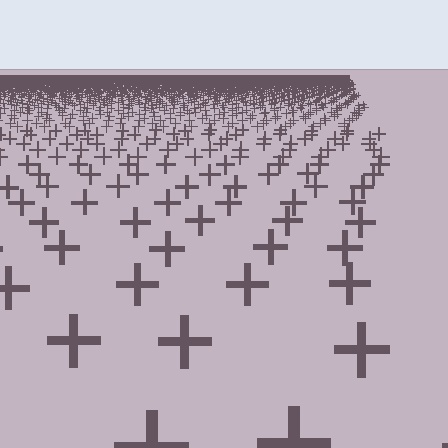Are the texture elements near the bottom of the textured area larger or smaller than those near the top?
Larger. Near the bottom, elements are closer to the viewer and appear at a bigger on-screen size.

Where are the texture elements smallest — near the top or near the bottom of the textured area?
Near the top.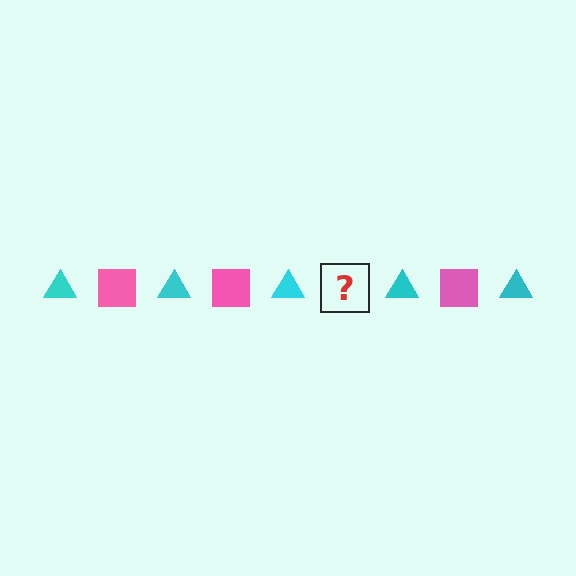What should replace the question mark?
The question mark should be replaced with a pink square.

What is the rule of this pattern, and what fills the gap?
The rule is that the pattern alternates between cyan triangle and pink square. The gap should be filled with a pink square.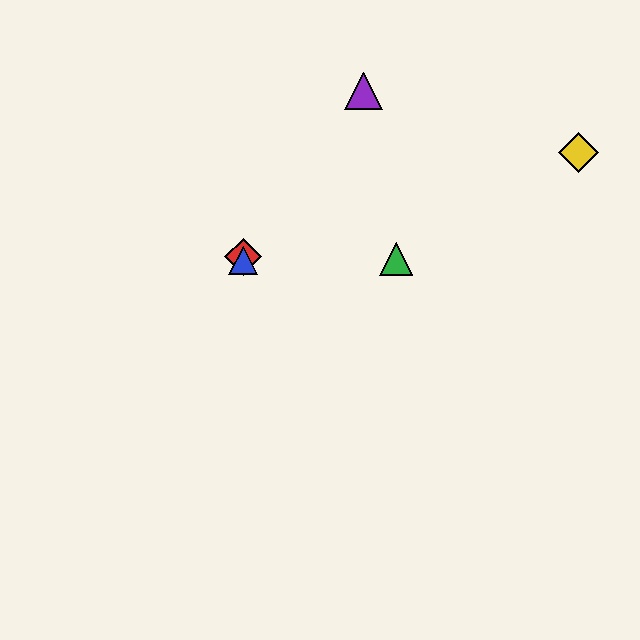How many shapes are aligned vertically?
2 shapes (the red diamond, the blue triangle) are aligned vertically.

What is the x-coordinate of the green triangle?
The green triangle is at x≈396.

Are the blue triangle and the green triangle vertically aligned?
No, the blue triangle is at x≈243 and the green triangle is at x≈396.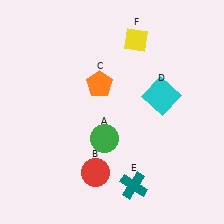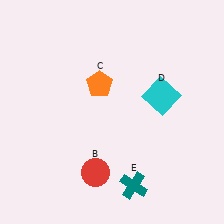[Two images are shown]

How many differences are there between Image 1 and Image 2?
There are 2 differences between the two images.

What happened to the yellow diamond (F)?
The yellow diamond (F) was removed in Image 2. It was in the top-right area of Image 1.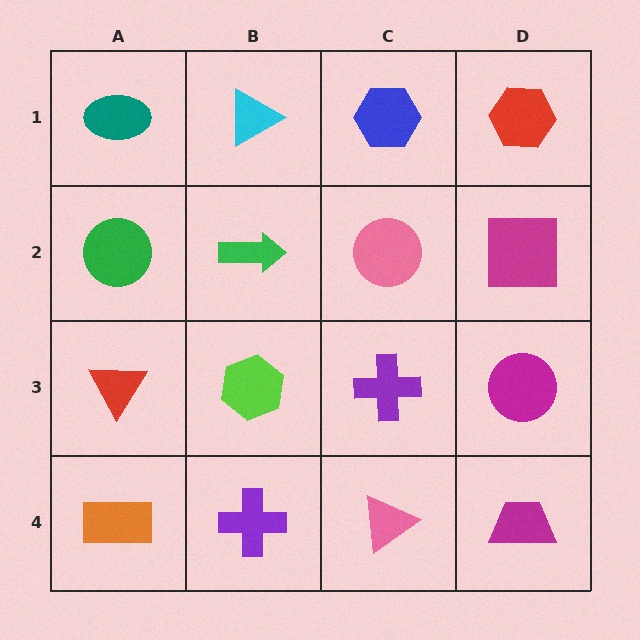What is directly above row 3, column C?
A pink circle.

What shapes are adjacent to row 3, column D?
A magenta square (row 2, column D), a magenta trapezoid (row 4, column D), a purple cross (row 3, column C).